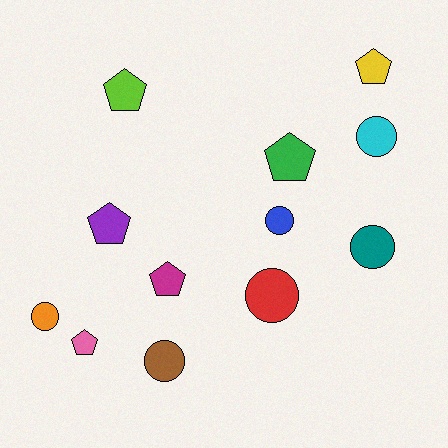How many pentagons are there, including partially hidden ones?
There are 6 pentagons.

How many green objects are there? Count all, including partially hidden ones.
There is 1 green object.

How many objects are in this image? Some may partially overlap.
There are 12 objects.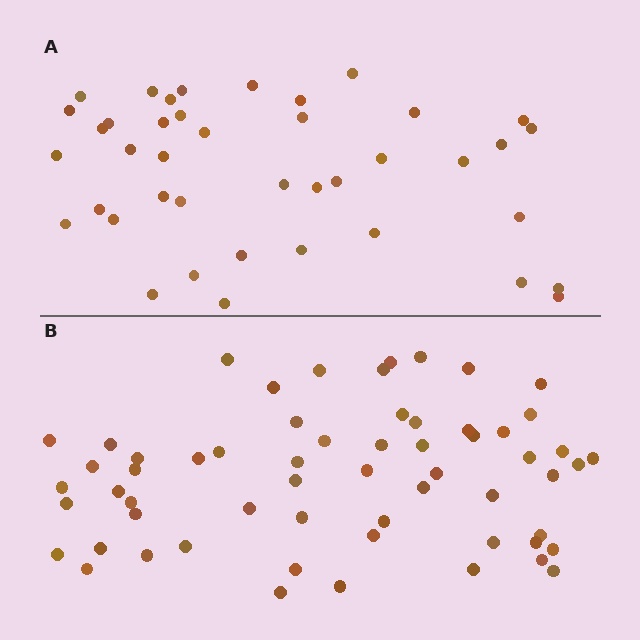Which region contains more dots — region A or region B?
Region B (the bottom region) has more dots.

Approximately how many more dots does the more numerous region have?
Region B has approximately 20 more dots than region A.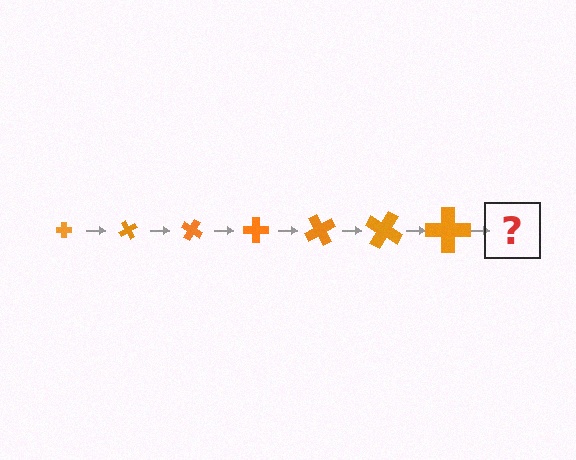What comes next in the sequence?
The next element should be a cross, larger than the previous one and rotated 420 degrees from the start.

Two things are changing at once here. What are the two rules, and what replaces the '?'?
The two rules are that the cross grows larger each step and it rotates 60 degrees each step. The '?' should be a cross, larger than the previous one and rotated 420 degrees from the start.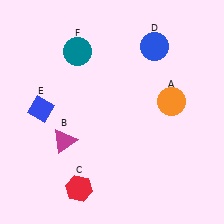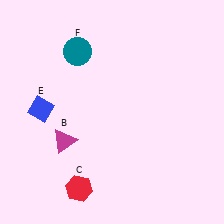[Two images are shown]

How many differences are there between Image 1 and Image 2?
There are 2 differences between the two images.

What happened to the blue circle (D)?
The blue circle (D) was removed in Image 2. It was in the top-right area of Image 1.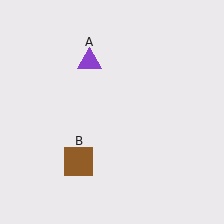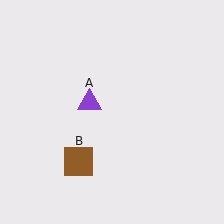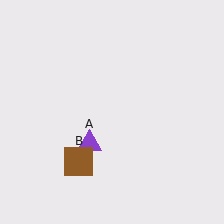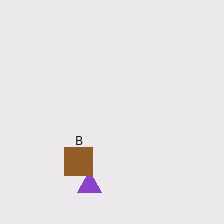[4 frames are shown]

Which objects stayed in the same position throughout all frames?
Brown square (object B) remained stationary.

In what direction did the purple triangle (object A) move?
The purple triangle (object A) moved down.